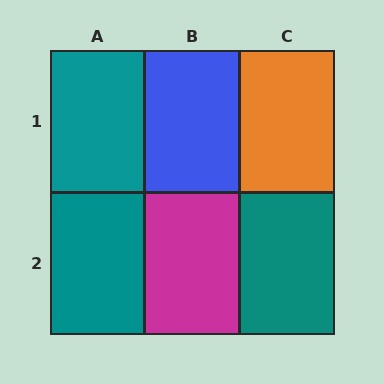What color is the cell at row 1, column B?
Blue.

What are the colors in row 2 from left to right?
Teal, magenta, teal.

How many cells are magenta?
1 cell is magenta.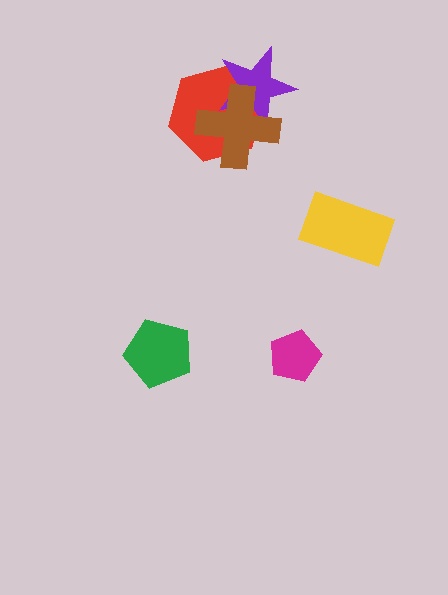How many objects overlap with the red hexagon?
2 objects overlap with the red hexagon.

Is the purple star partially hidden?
Yes, it is partially covered by another shape.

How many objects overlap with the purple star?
2 objects overlap with the purple star.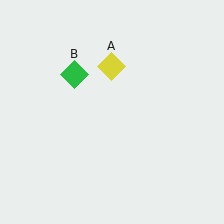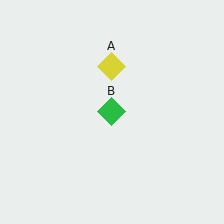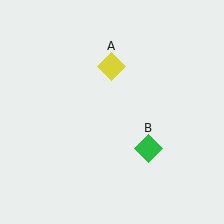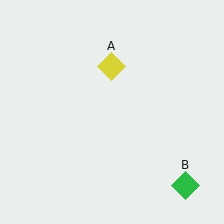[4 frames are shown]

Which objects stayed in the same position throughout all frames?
Yellow diamond (object A) remained stationary.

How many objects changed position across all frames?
1 object changed position: green diamond (object B).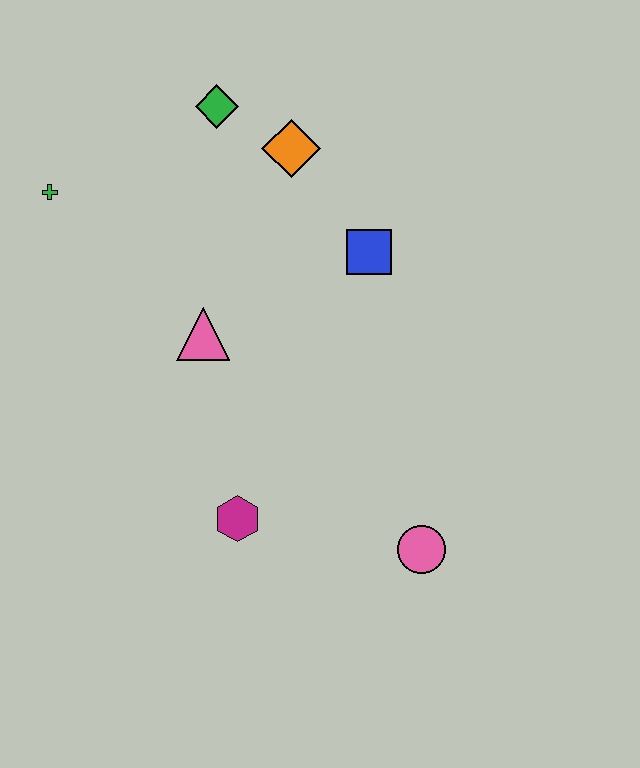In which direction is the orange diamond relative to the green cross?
The orange diamond is to the right of the green cross.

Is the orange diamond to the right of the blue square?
No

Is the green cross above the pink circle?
Yes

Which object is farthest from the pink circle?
The green cross is farthest from the pink circle.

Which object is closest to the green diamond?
The orange diamond is closest to the green diamond.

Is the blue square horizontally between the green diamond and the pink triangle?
No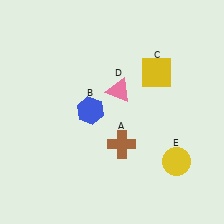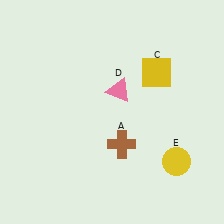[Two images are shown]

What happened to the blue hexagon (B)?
The blue hexagon (B) was removed in Image 2. It was in the top-left area of Image 1.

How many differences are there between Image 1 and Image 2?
There is 1 difference between the two images.